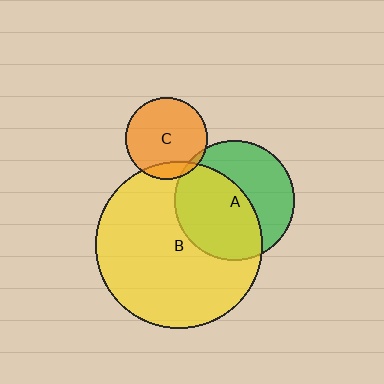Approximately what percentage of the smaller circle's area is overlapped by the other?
Approximately 55%.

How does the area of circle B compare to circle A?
Approximately 1.9 times.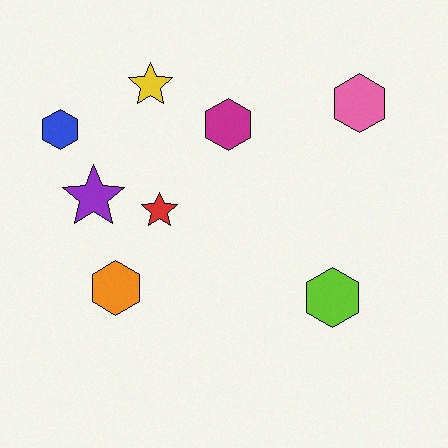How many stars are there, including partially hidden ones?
There are 3 stars.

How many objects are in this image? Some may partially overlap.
There are 8 objects.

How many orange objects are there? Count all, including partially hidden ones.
There is 1 orange object.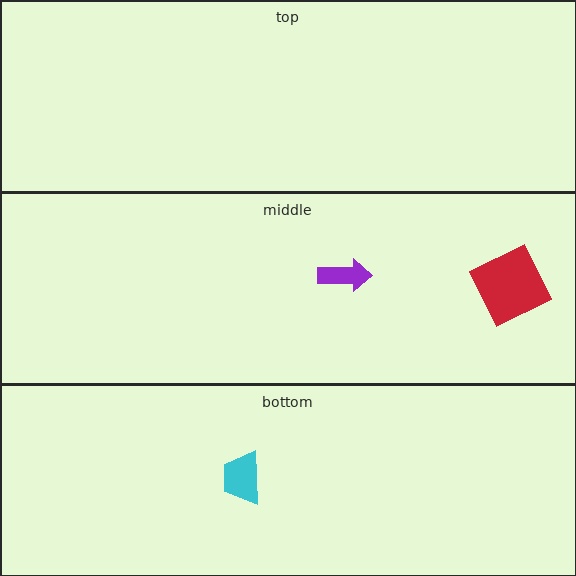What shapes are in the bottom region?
The cyan trapezoid.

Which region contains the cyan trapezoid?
The bottom region.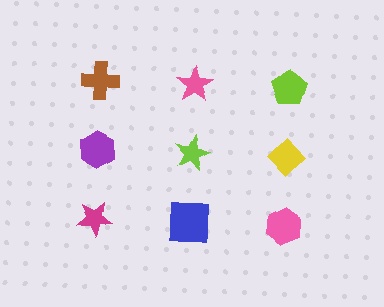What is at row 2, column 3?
A yellow diamond.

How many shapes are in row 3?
3 shapes.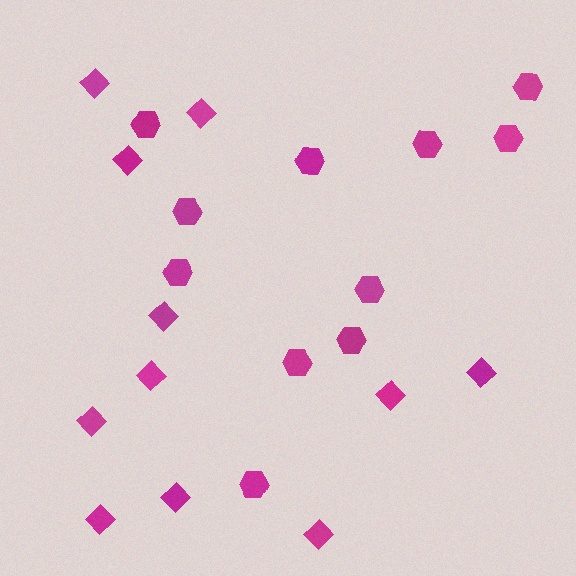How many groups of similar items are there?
There are 2 groups: one group of hexagons (11) and one group of diamonds (11).